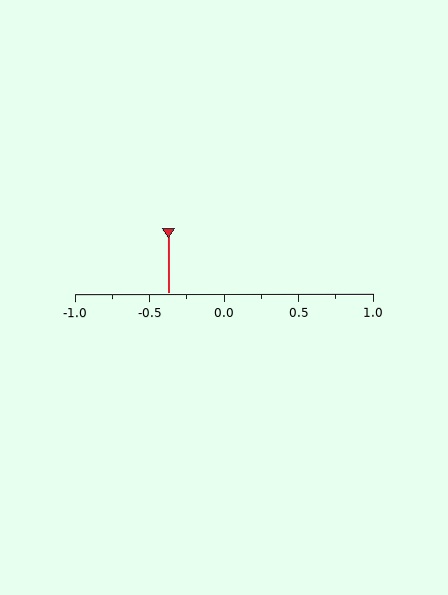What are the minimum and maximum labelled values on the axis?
The axis runs from -1.0 to 1.0.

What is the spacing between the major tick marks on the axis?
The major ticks are spaced 0.5 apart.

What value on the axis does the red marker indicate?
The marker indicates approximately -0.38.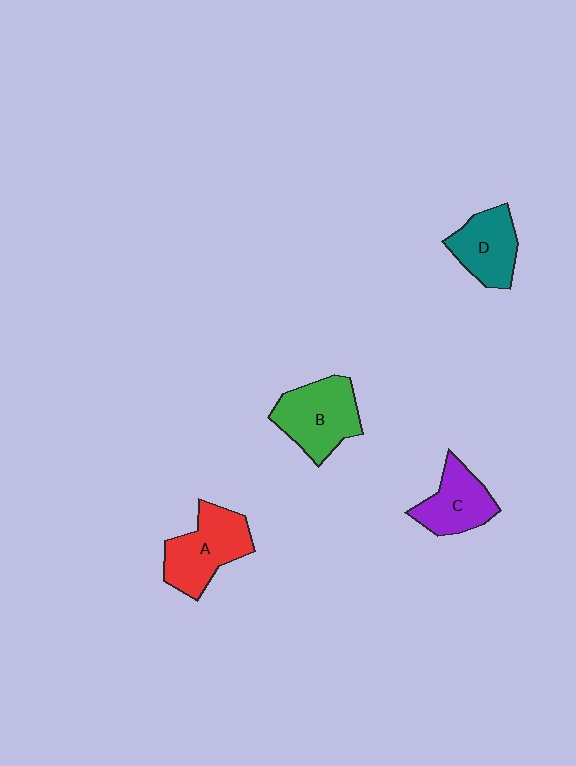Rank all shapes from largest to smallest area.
From largest to smallest: B (green), A (red), D (teal), C (purple).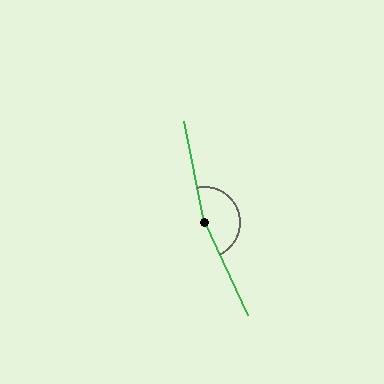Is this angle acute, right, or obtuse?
It is obtuse.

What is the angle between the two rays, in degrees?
Approximately 166 degrees.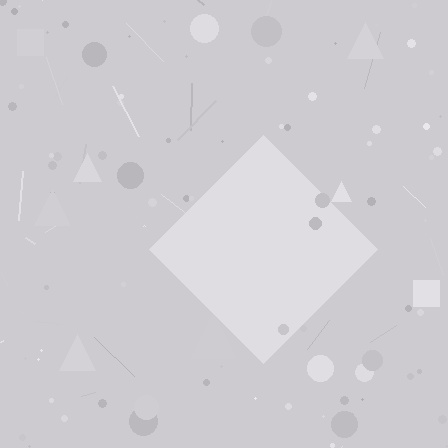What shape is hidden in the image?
A diamond is hidden in the image.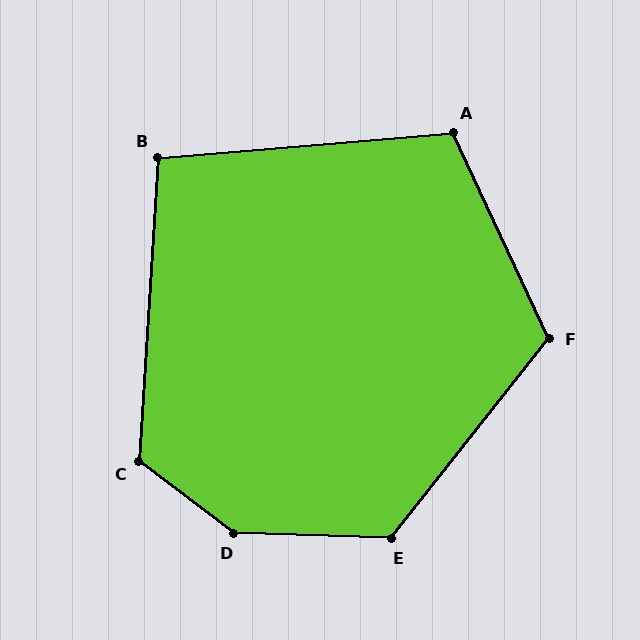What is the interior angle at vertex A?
Approximately 110 degrees (obtuse).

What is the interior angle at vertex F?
Approximately 117 degrees (obtuse).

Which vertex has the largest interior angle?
D, at approximately 145 degrees.